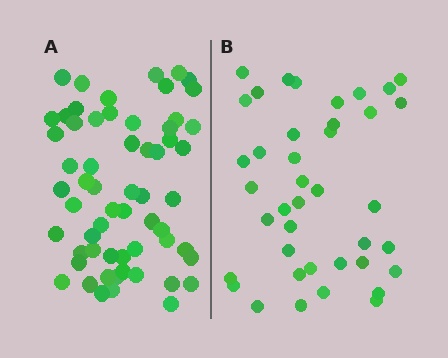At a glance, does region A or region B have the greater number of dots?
Region A (the left region) has more dots.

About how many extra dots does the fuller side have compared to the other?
Region A has approximately 20 more dots than region B.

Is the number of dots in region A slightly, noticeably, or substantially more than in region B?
Region A has substantially more. The ratio is roughly 1.5 to 1.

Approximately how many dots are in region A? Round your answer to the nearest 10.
About 60 dots.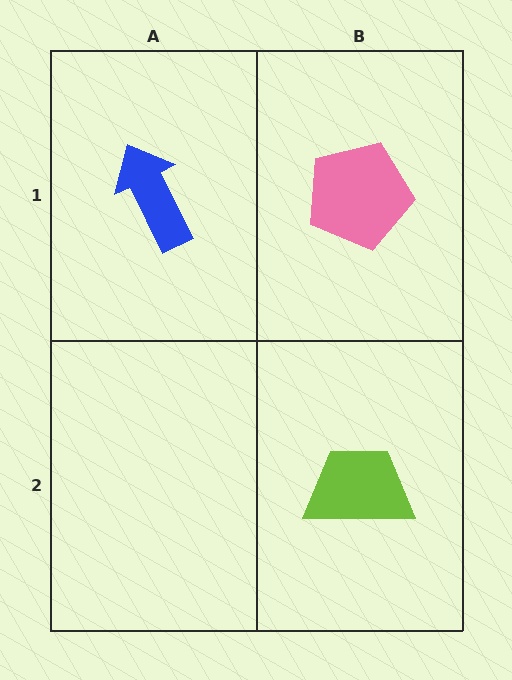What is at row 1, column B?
A pink pentagon.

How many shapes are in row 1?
2 shapes.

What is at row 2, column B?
A lime trapezoid.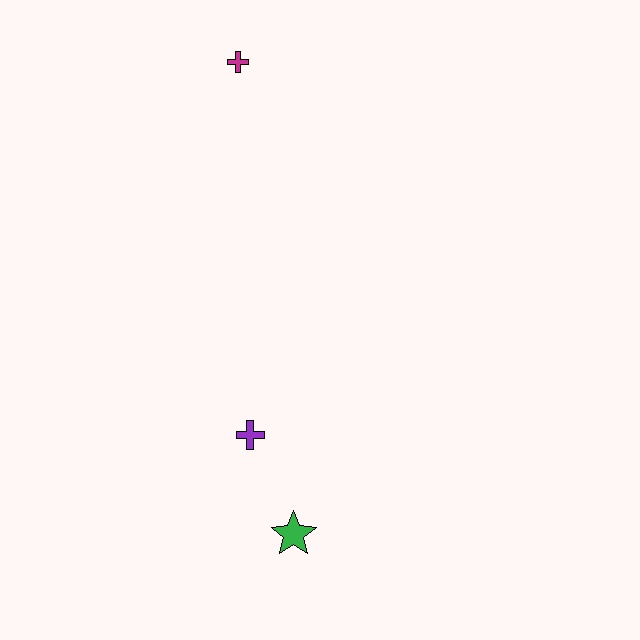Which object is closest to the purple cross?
The green star is closest to the purple cross.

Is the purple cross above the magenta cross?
No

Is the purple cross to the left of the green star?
Yes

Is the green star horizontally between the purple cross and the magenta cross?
No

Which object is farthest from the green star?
The magenta cross is farthest from the green star.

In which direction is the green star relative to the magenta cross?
The green star is below the magenta cross.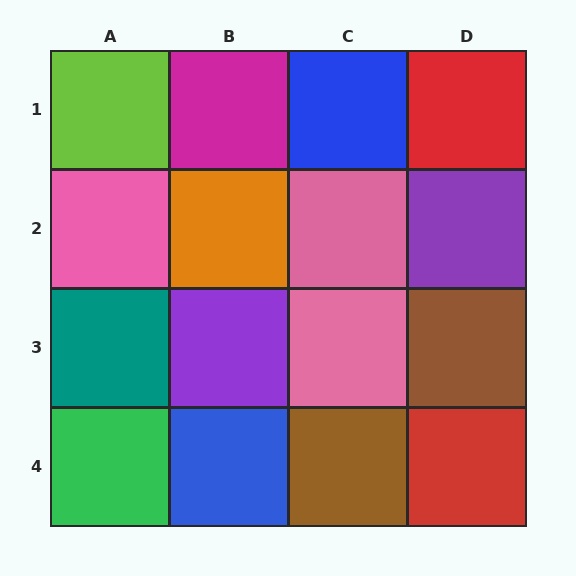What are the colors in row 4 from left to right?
Green, blue, brown, red.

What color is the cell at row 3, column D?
Brown.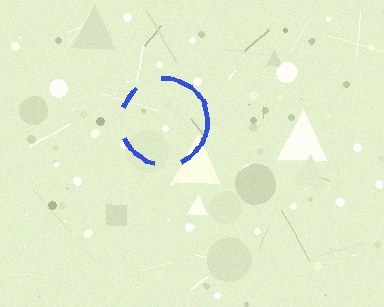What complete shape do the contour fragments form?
The contour fragments form a circle.